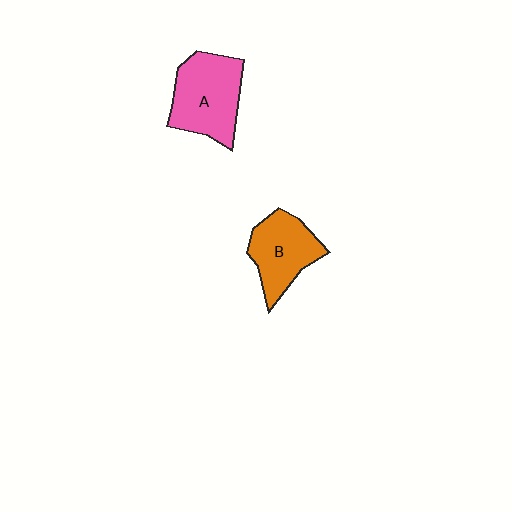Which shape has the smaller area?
Shape B (orange).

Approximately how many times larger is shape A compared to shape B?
Approximately 1.2 times.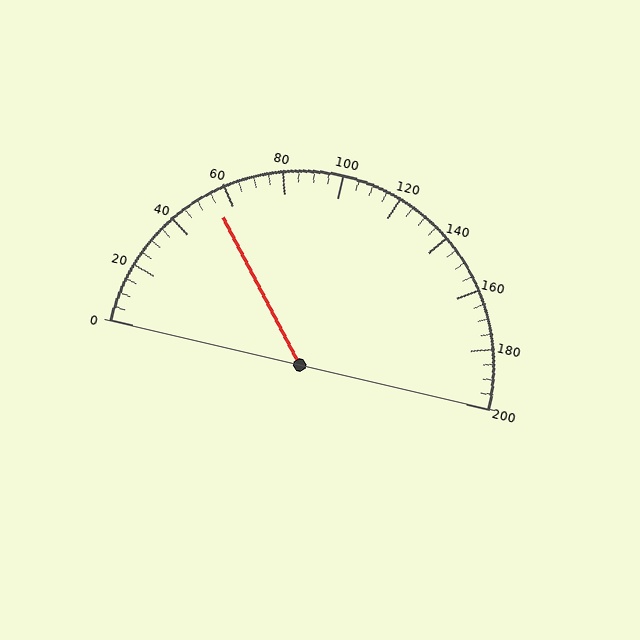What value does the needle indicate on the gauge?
The needle indicates approximately 55.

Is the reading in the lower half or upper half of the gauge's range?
The reading is in the lower half of the range (0 to 200).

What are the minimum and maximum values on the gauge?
The gauge ranges from 0 to 200.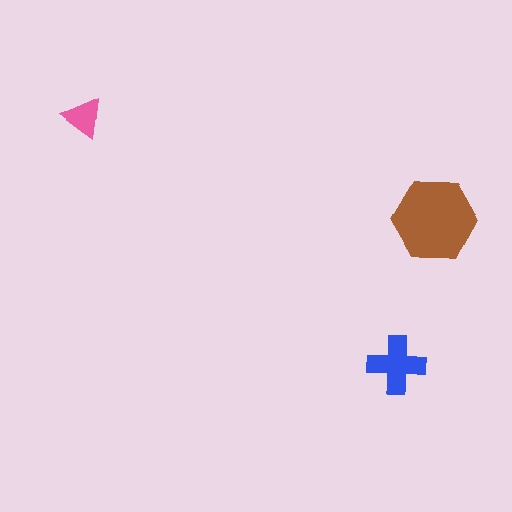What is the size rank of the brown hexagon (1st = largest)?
1st.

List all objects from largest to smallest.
The brown hexagon, the blue cross, the pink triangle.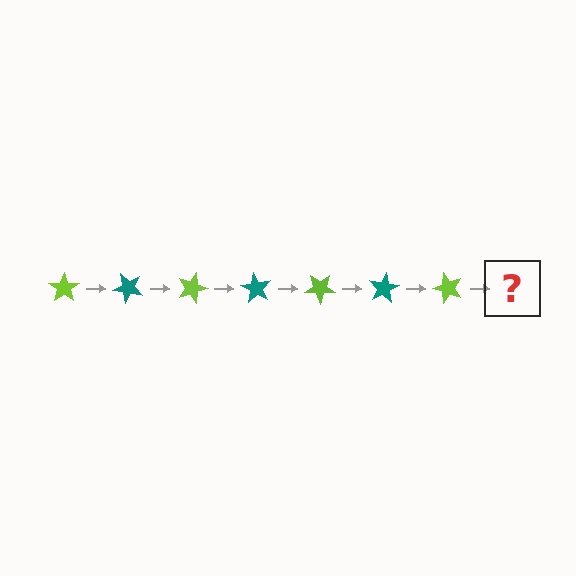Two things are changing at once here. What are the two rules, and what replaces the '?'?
The two rules are that it rotates 45 degrees each step and the color cycles through lime and teal. The '?' should be a teal star, rotated 315 degrees from the start.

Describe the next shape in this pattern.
It should be a teal star, rotated 315 degrees from the start.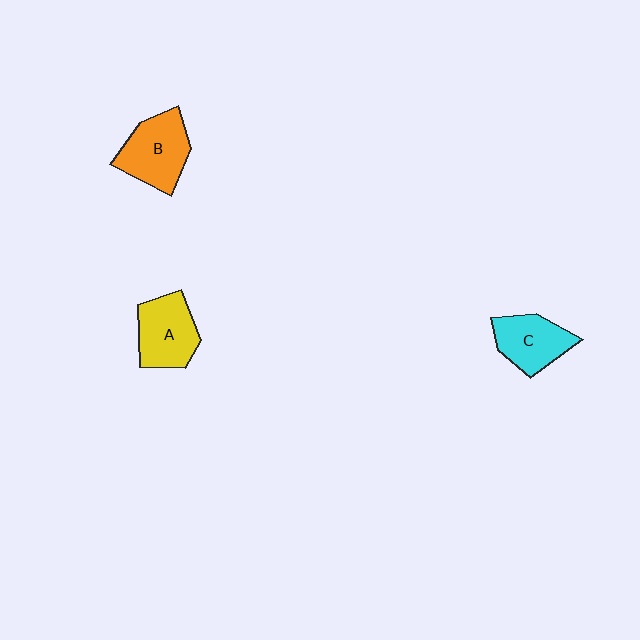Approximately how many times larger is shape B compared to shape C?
Approximately 1.2 times.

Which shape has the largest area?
Shape B (orange).